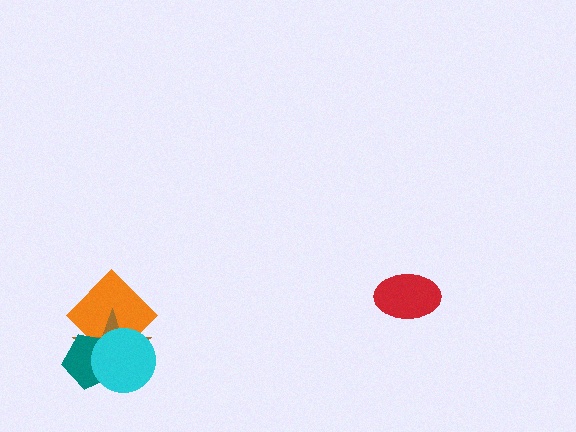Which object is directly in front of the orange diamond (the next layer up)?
The brown star is directly in front of the orange diamond.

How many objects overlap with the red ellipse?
0 objects overlap with the red ellipse.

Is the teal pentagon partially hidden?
Yes, it is partially covered by another shape.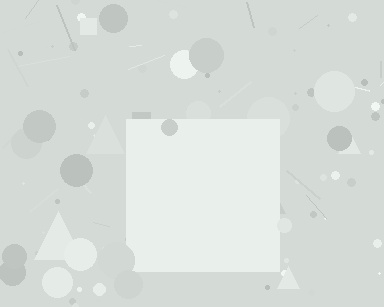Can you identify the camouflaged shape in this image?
The camouflaged shape is a square.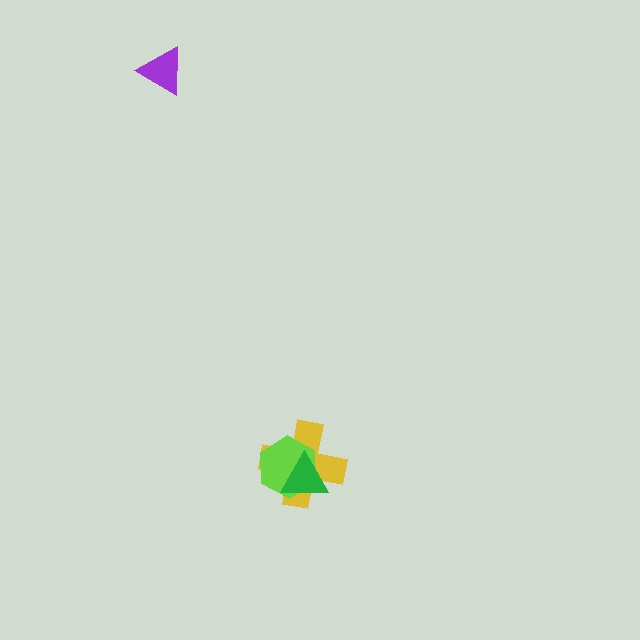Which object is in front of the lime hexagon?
The green triangle is in front of the lime hexagon.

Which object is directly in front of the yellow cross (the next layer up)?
The lime hexagon is directly in front of the yellow cross.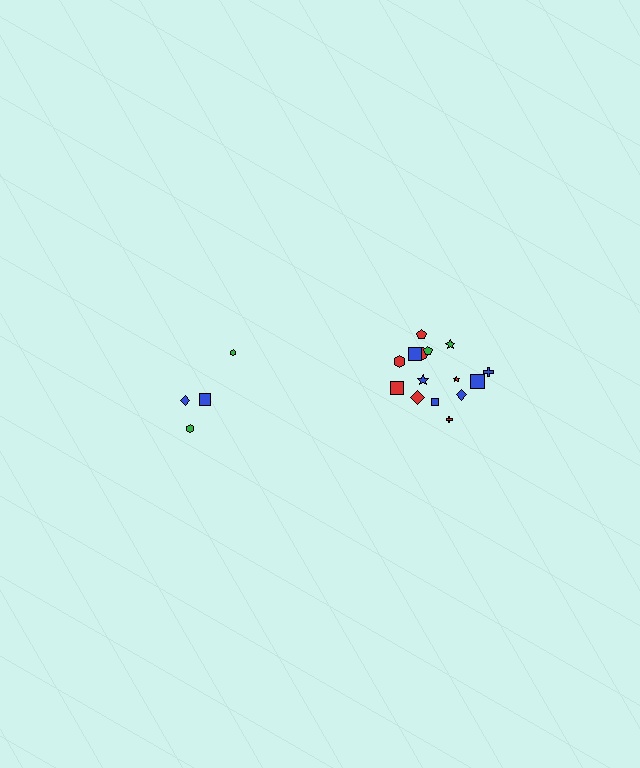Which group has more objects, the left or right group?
The right group.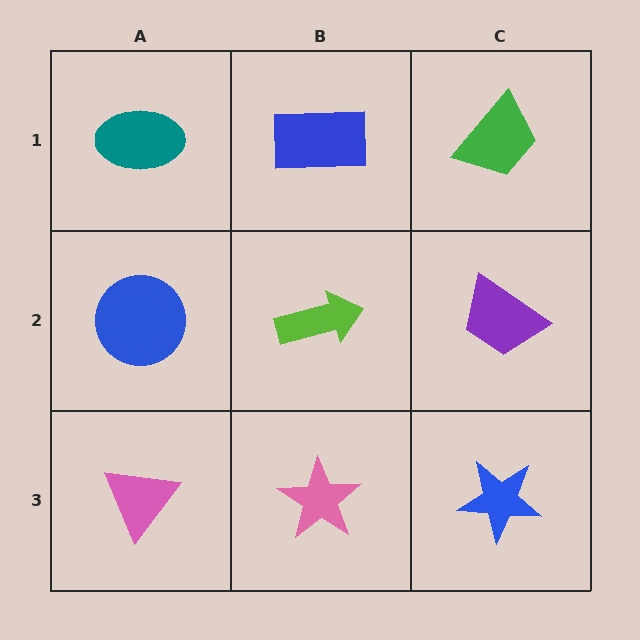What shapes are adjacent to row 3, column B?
A lime arrow (row 2, column B), a pink triangle (row 3, column A), a blue star (row 3, column C).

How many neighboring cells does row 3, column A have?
2.